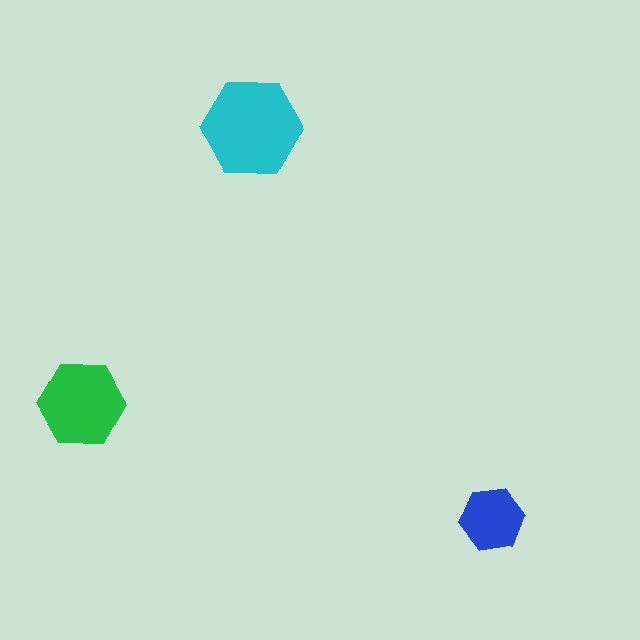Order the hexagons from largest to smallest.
the cyan one, the green one, the blue one.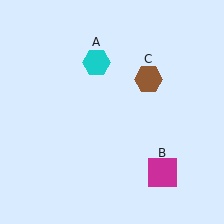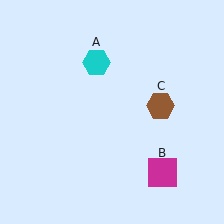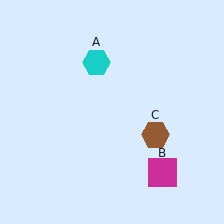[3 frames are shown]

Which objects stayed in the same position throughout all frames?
Cyan hexagon (object A) and magenta square (object B) remained stationary.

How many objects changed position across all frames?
1 object changed position: brown hexagon (object C).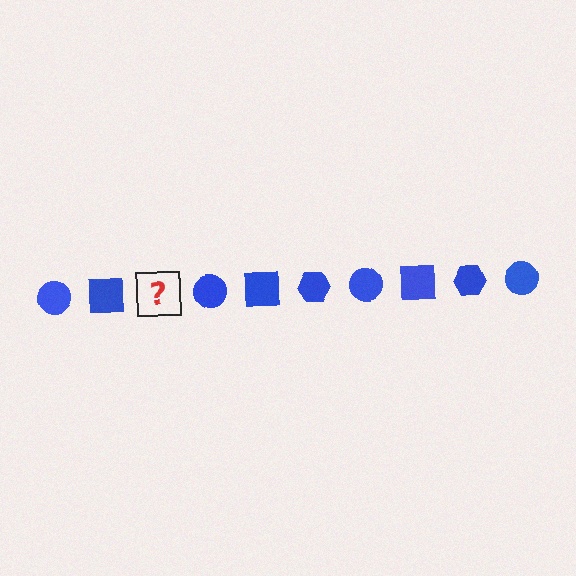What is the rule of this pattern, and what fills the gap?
The rule is that the pattern cycles through circle, square, hexagon shapes in blue. The gap should be filled with a blue hexagon.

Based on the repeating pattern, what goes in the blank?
The blank should be a blue hexagon.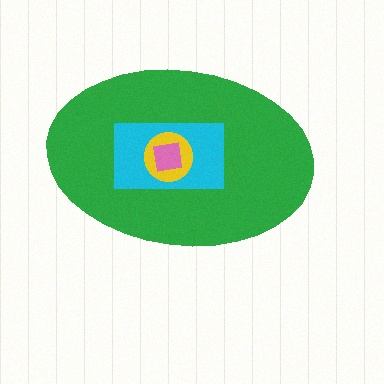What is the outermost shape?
The green ellipse.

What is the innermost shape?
The pink square.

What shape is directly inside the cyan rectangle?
The yellow circle.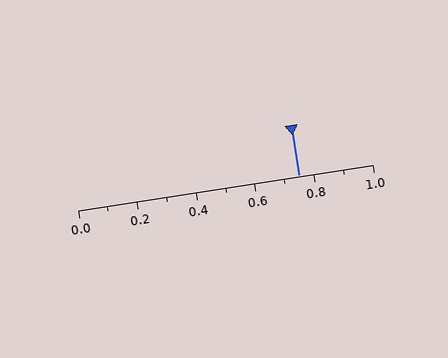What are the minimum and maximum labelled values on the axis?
The axis runs from 0.0 to 1.0.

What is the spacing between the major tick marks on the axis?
The major ticks are spaced 0.2 apart.